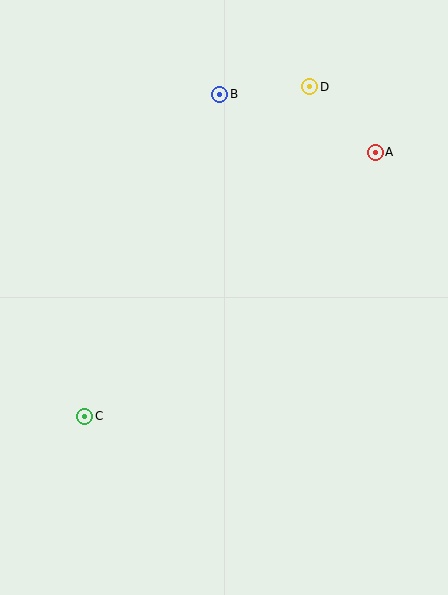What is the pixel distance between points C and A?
The distance between C and A is 393 pixels.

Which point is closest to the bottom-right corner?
Point C is closest to the bottom-right corner.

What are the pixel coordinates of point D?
Point D is at (310, 87).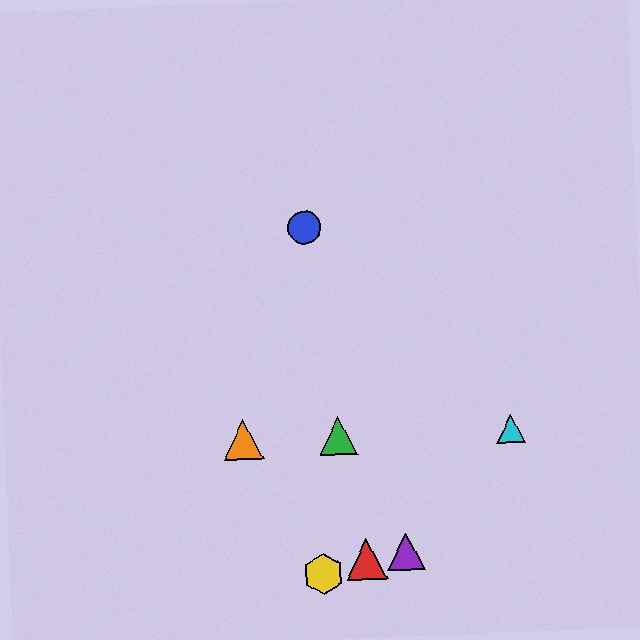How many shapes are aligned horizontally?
3 shapes (the green triangle, the orange triangle, the cyan triangle) are aligned horizontally.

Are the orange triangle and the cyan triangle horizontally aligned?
Yes, both are at y≈440.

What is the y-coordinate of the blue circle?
The blue circle is at y≈227.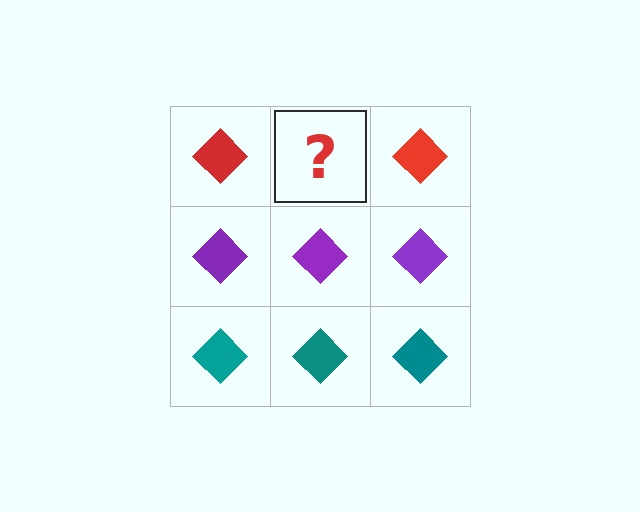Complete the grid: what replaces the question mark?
The question mark should be replaced with a red diamond.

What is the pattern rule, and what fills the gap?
The rule is that each row has a consistent color. The gap should be filled with a red diamond.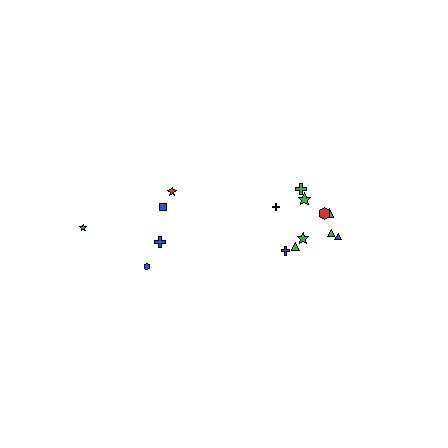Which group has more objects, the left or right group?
The right group.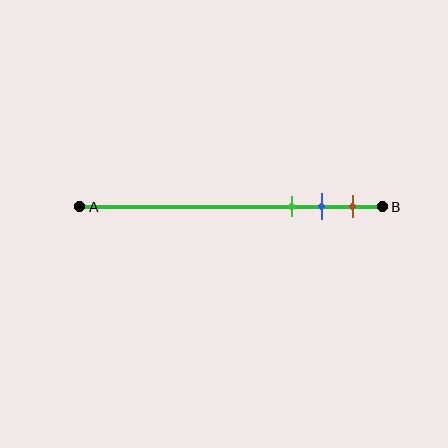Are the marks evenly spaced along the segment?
Yes, the marks are approximately evenly spaced.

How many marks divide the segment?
There are 3 marks dividing the segment.